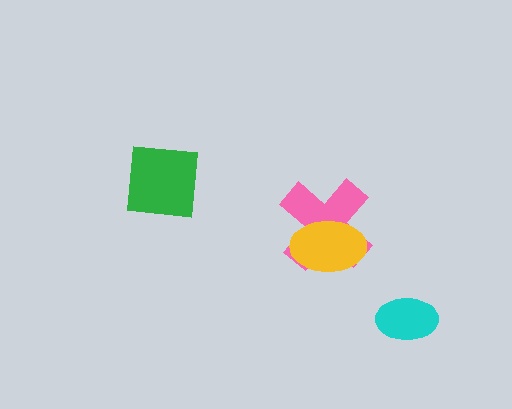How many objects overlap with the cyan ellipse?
0 objects overlap with the cyan ellipse.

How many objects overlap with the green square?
0 objects overlap with the green square.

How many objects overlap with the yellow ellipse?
1 object overlaps with the yellow ellipse.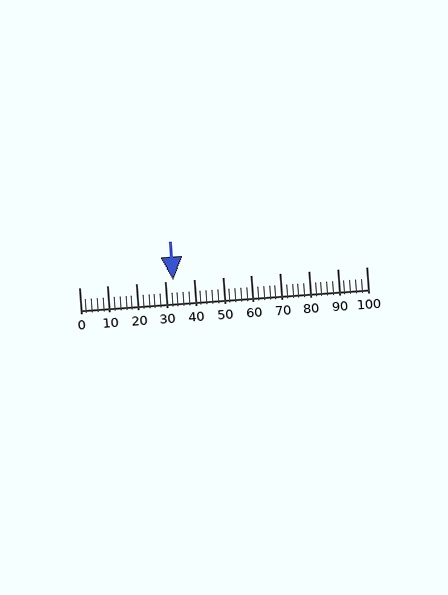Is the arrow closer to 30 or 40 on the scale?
The arrow is closer to 30.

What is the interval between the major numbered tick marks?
The major tick marks are spaced 10 units apart.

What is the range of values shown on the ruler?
The ruler shows values from 0 to 100.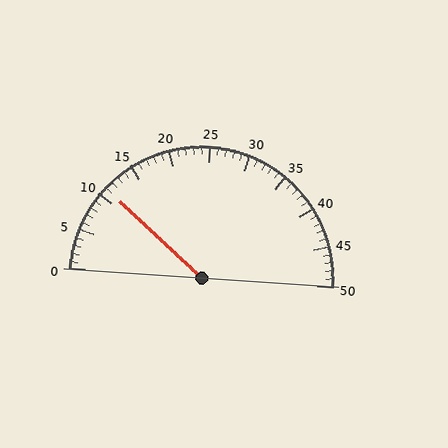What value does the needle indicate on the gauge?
The needle indicates approximately 11.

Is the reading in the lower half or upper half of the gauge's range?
The reading is in the lower half of the range (0 to 50).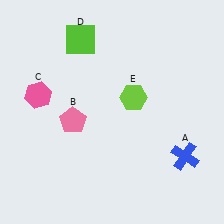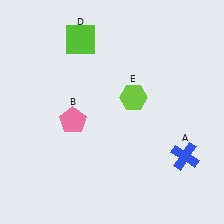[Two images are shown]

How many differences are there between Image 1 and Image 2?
There is 1 difference between the two images.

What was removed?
The pink hexagon (C) was removed in Image 2.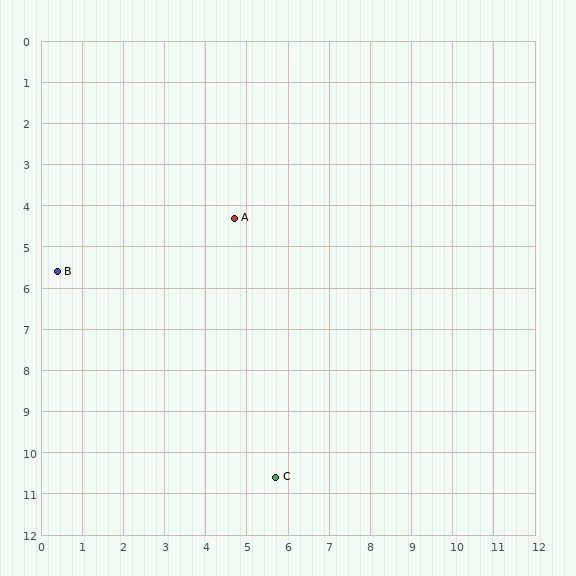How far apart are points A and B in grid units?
Points A and B are about 4.5 grid units apart.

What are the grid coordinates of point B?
Point B is at approximately (0.4, 5.6).